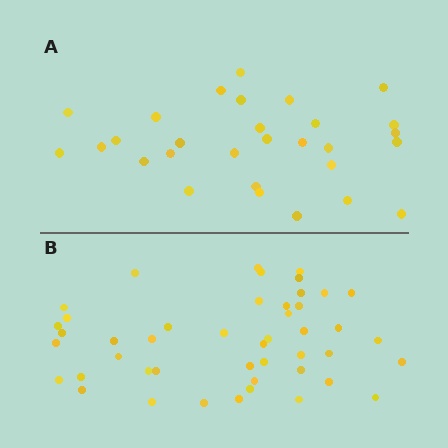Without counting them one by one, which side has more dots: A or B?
Region B (the bottom region) has more dots.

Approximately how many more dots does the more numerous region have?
Region B has approximately 15 more dots than region A.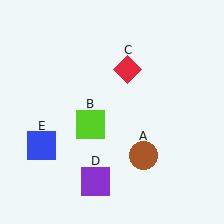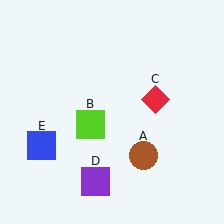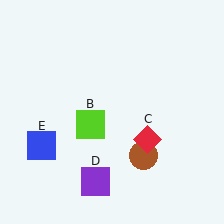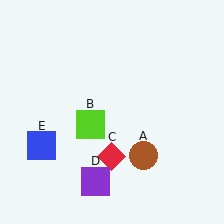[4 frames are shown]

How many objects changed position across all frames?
1 object changed position: red diamond (object C).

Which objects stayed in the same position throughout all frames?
Brown circle (object A) and lime square (object B) and purple square (object D) and blue square (object E) remained stationary.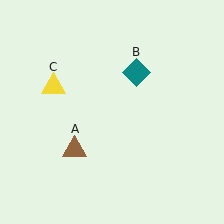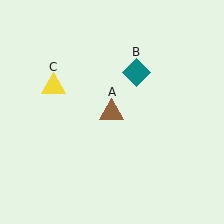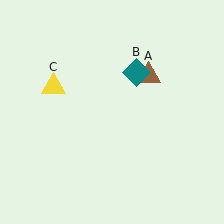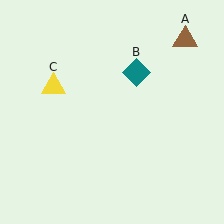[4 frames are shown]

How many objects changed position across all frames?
1 object changed position: brown triangle (object A).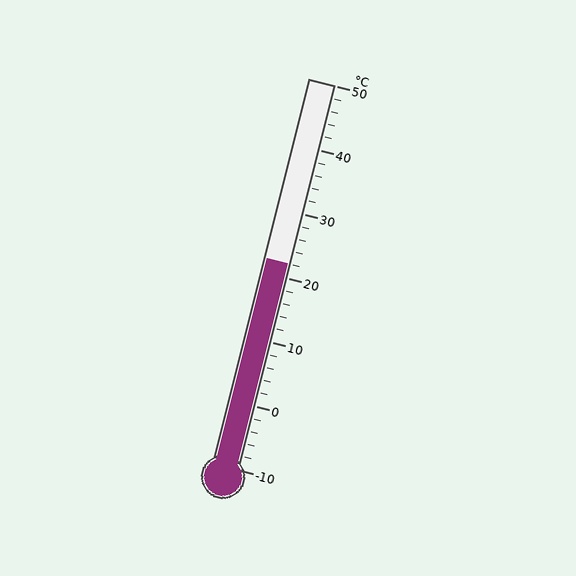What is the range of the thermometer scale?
The thermometer scale ranges from -10°C to 50°C.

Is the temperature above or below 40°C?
The temperature is below 40°C.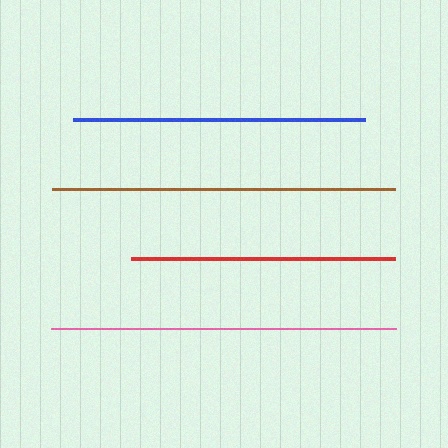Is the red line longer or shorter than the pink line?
The pink line is longer than the red line.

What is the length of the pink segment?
The pink segment is approximately 345 pixels long.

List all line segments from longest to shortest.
From longest to shortest: pink, brown, blue, red.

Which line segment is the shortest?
The red line is the shortest at approximately 263 pixels.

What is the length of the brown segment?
The brown segment is approximately 343 pixels long.